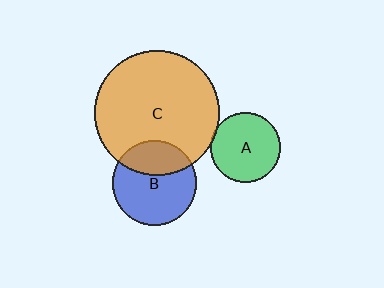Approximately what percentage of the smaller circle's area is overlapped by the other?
Approximately 5%.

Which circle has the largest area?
Circle C (orange).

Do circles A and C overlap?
Yes.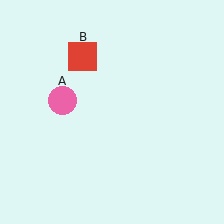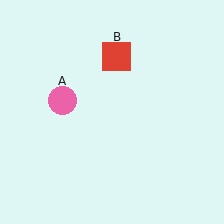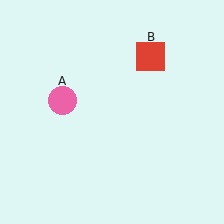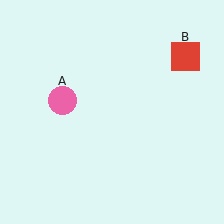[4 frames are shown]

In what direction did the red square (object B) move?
The red square (object B) moved right.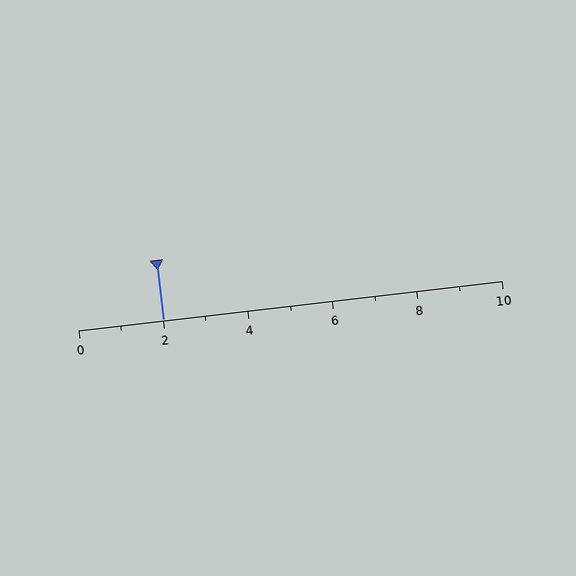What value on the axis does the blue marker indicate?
The marker indicates approximately 2.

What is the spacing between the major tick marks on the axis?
The major ticks are spaced 2 apart.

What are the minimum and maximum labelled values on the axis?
The axis runs from 0 to 10.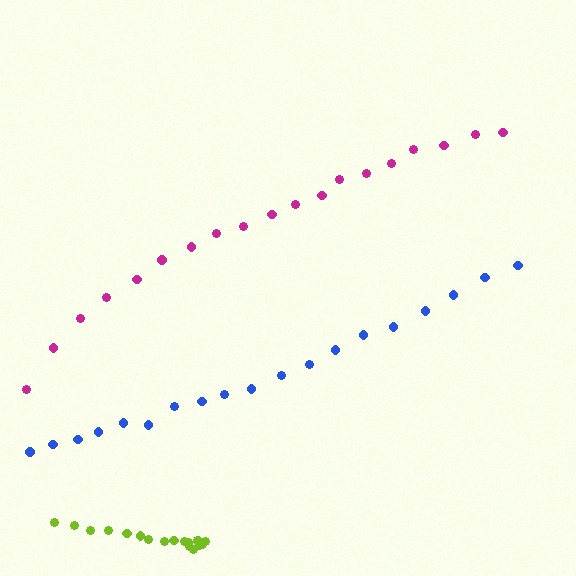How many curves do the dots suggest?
There are 3 distinct paths.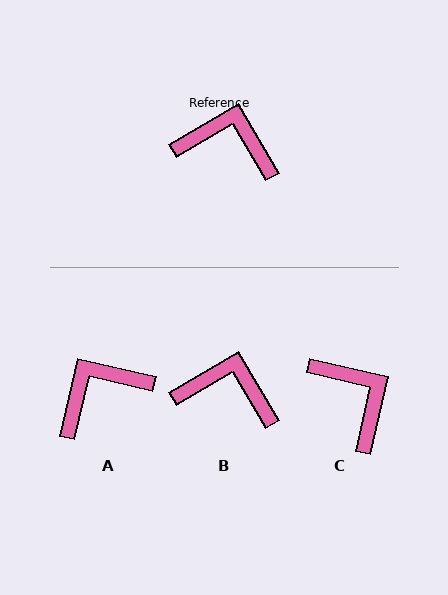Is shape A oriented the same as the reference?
No, it is off by about 46 degrees.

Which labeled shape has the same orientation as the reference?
B.